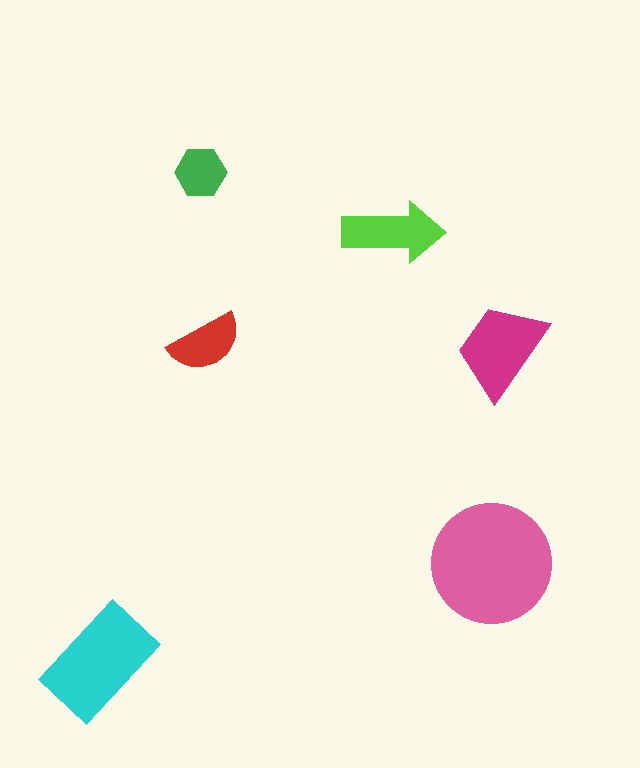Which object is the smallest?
The green hexagon.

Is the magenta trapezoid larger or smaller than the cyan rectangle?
Smaller.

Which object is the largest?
The pink circle.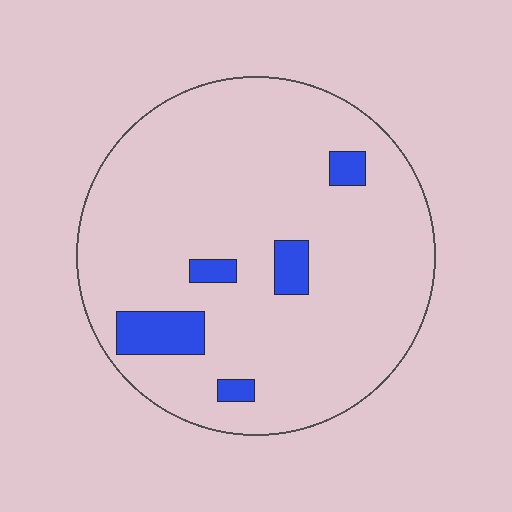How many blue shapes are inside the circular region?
5.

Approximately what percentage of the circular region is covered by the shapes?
Approximately 10%.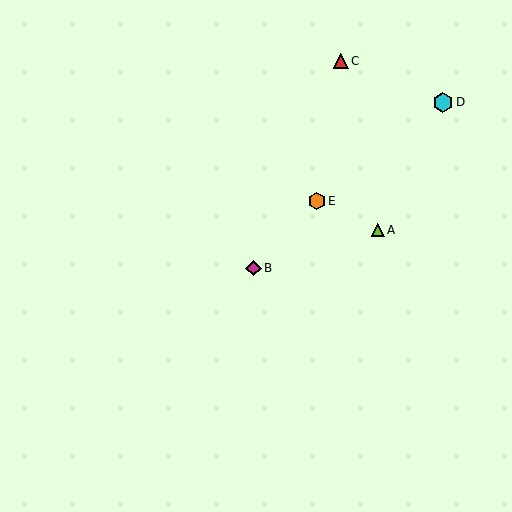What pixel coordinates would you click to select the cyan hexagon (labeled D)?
Click at (443, 102) to select the cyan hexagon D.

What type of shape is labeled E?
Shape E is an orange hexagon.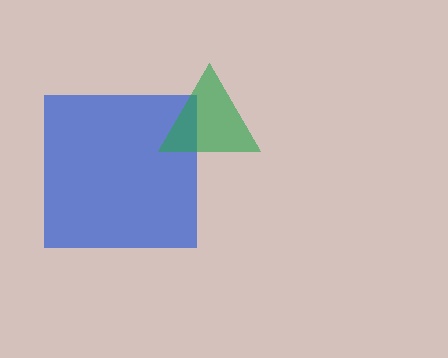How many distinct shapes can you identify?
There are 2 distinct shapes: a blue square, a green triangle.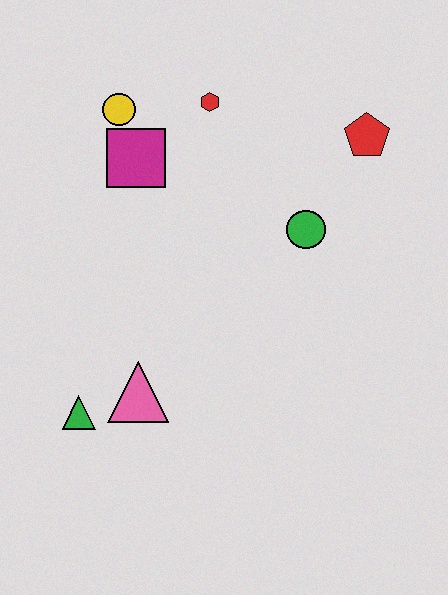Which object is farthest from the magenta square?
The green triangle is farthest from the magenta square.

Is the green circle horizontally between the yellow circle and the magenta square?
No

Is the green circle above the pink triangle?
Yes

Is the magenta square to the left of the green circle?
Yes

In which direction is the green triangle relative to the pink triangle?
The green triangle is to the left of the pink triangle.